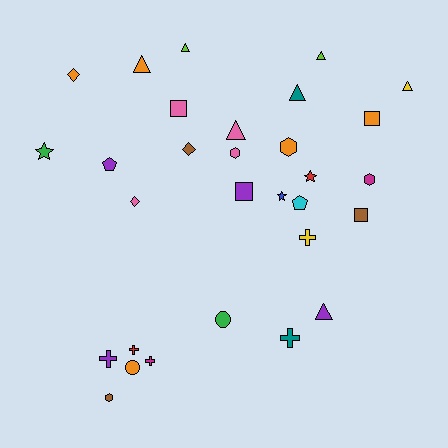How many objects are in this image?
There are 30 objects.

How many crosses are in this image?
There are 5 crosses.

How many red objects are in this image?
There are 2 red objects.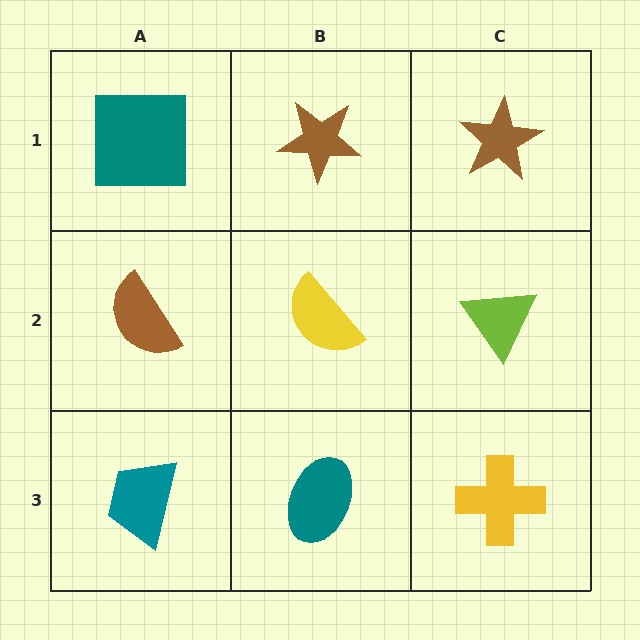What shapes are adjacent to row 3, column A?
A brown semicircle (row 2, column A), a teal ellipse (row 3, column B).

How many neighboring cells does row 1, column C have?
2.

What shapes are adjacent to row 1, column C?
A lime triangle (row 2, column C), a brown star (row 1, column B).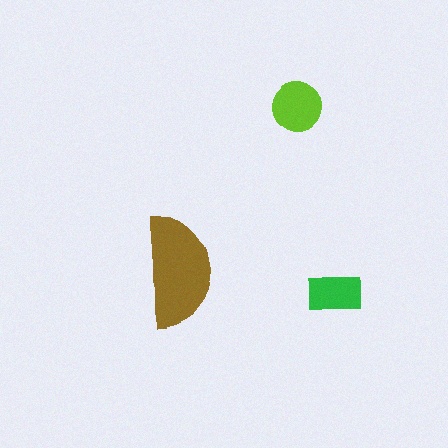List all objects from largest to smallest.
The brown semicircle, the lime circle, the green rectangle.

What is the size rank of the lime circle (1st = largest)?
2nd.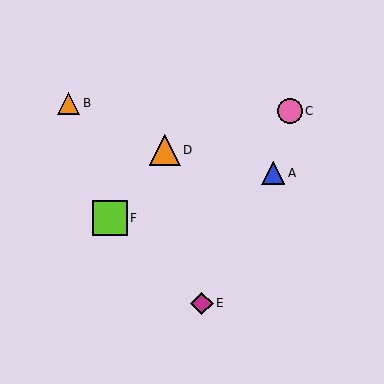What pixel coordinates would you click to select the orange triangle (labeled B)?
Click at (69, 103) to select the orange triangle B.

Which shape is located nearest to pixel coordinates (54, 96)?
The orange triangle (labeled B) at (69, 103) is nearest to that location.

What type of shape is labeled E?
Shape E is a magenta diamond.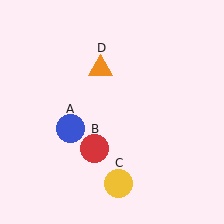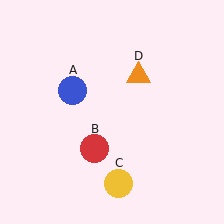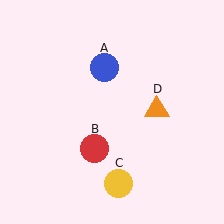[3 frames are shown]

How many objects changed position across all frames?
2 objects changed position: blue circle (object A), orange triangle (object D).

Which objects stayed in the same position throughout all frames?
Red circle (object B) and yellow circle (object C) remained stationary.